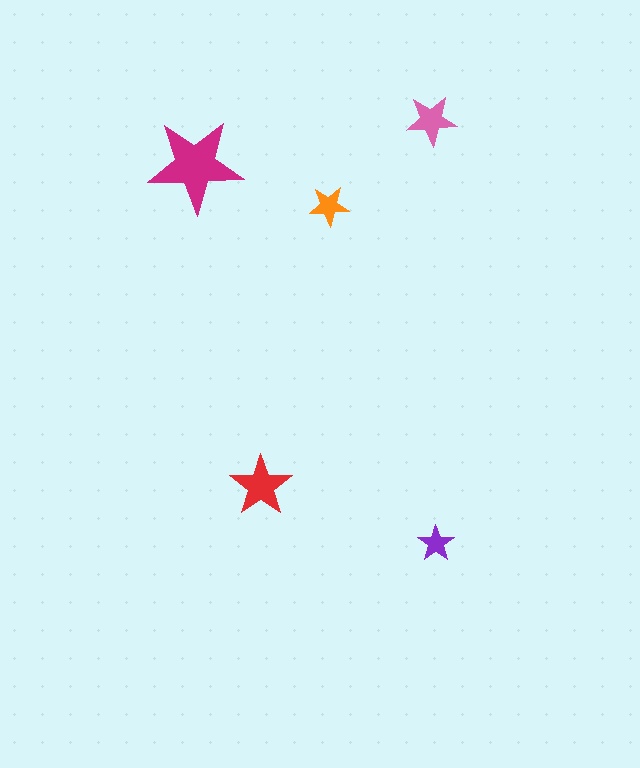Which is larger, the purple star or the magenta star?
The magenta one.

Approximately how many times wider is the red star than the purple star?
About 1.5 times wider.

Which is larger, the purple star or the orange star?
The orange one.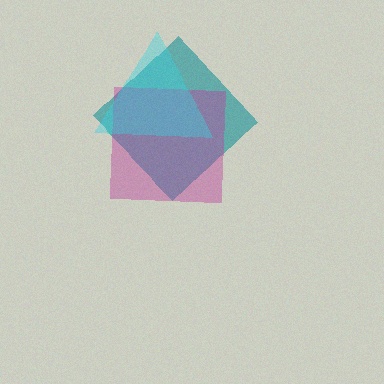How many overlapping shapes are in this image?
There are 3 overlapping shapes in the image.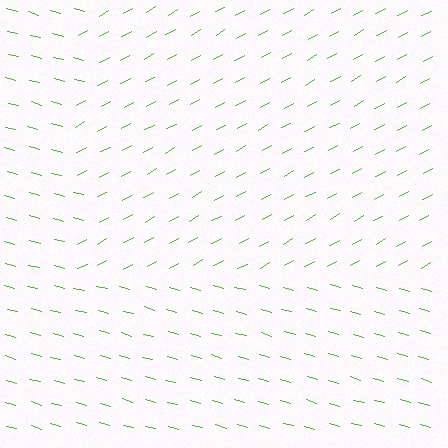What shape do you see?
I see a rectangle.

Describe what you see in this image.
The image is filled with small lime line segments. A rectangle region in the image has lines oriented differently from the surrounding lines, creating a visible texture boundary.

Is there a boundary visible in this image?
Yes, there is a texture boundary formed by a change in line orientation.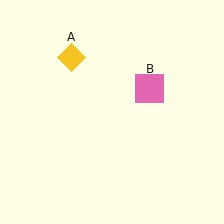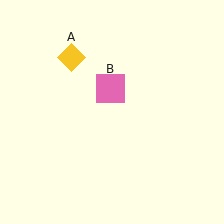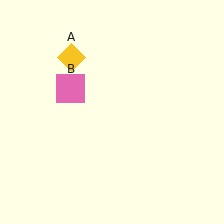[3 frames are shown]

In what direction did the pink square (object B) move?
The pink square (object B) moved left.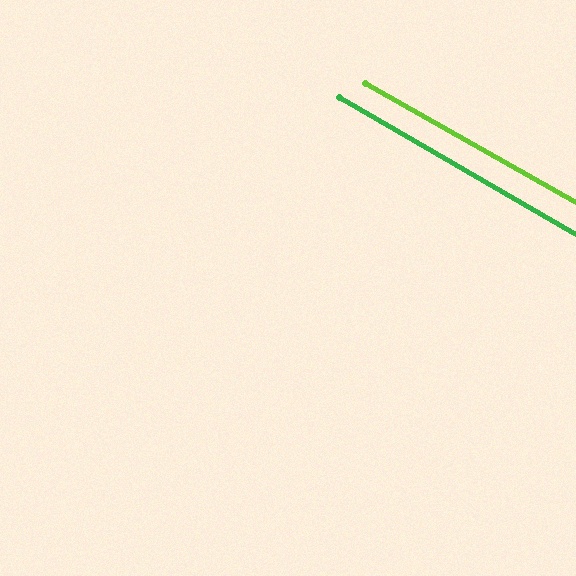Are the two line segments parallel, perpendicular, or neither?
Parallel — their directions differ by only 0.7°.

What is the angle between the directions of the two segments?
Approximately 1 degree.